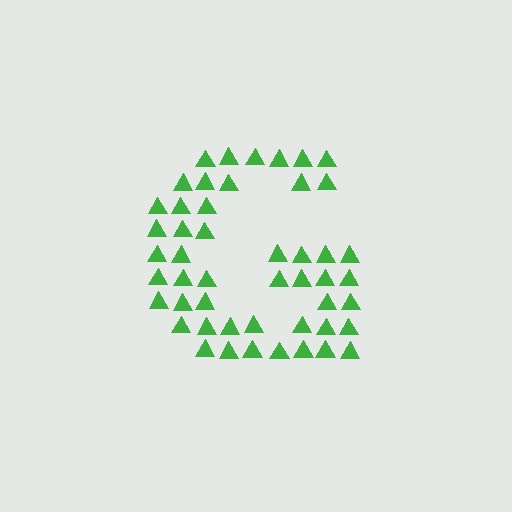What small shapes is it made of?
It is made of small triangles.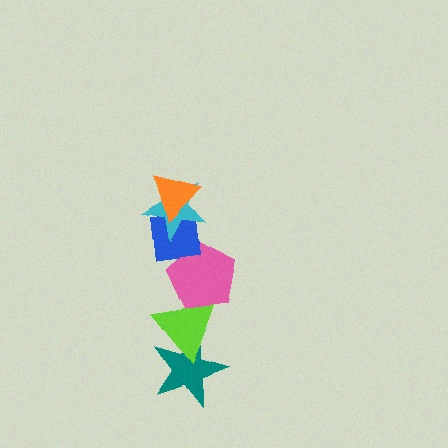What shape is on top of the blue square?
The cyan star is on top of the blue square.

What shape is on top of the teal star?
The lime triangle is on top of the teal star.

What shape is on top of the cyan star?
The orange triangle is on top of the cyan star.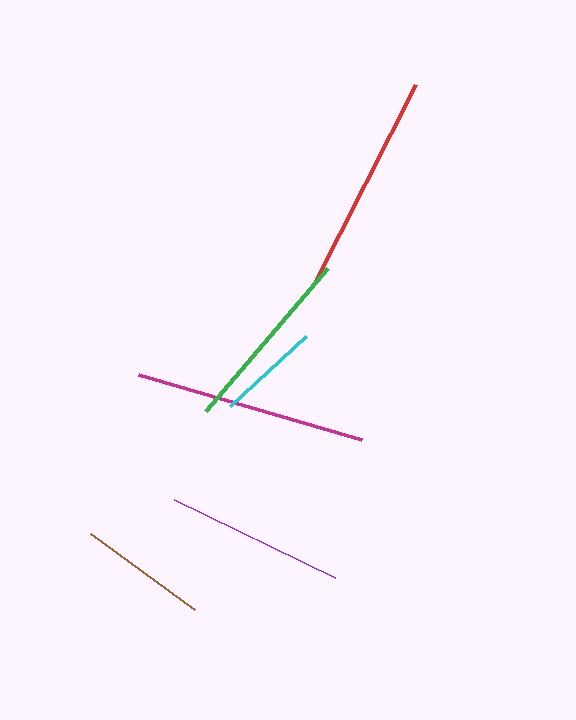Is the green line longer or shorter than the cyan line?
The green line is longer than the cyan line.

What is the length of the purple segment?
The purple segment is approximately 178 pixels long.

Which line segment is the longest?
The magenta line is the longest at approximately 232 pixels.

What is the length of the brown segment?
The brown segment is approximately 129 pixels long.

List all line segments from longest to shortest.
From longest to shortest: magenta, red, green, purple, brown, cyan.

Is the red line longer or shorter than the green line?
The red line is longer than the green line.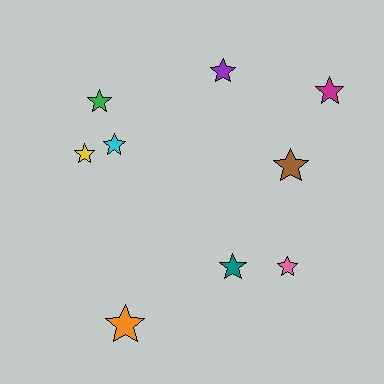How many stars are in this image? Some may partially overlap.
There are 9 stars.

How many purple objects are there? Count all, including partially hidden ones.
There is 1 purple object.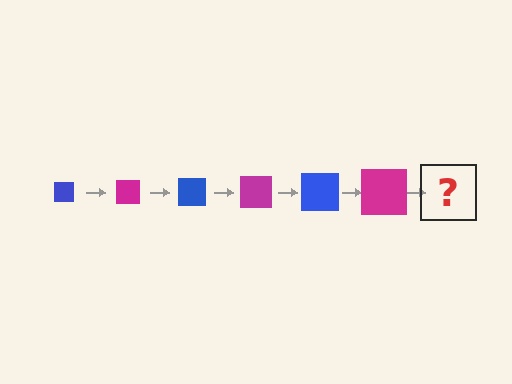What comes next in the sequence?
The next element should be a blue square, larger than the previous one.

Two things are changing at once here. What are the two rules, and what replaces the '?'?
The two rules are that the square grows larger each step and the color cycles through blue and magenta. The '?' should be a blue square, larger than the previous one.